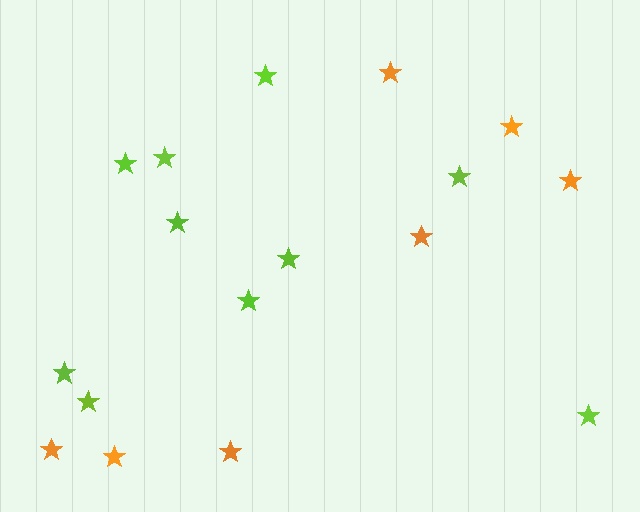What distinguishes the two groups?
There are 2 groups: one group of lime stars (10) and one group of orange stars (7).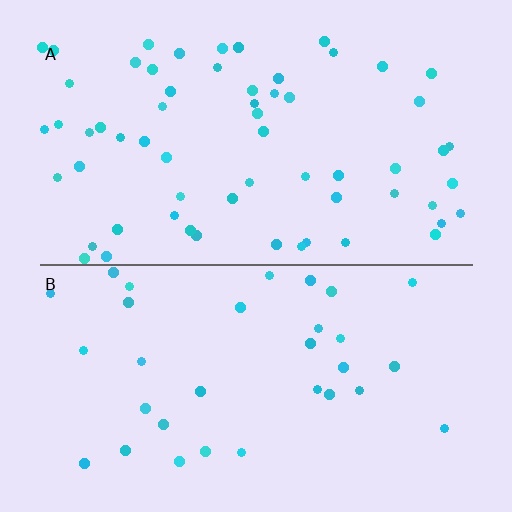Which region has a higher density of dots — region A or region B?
A (the top).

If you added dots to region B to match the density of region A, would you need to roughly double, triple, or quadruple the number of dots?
Approximately double.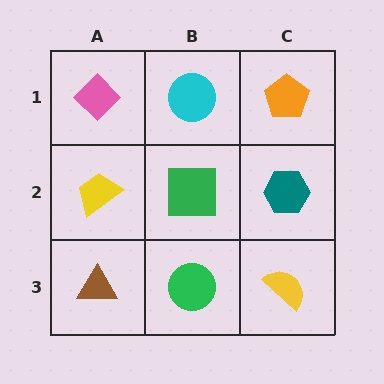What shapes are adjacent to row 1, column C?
A teal hexagon (row 2, column C), a cyan circle (row 1, column B).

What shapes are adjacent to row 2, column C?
An orange pentagon (row 1, column C), a yellow semicircle (row 3, column C), a green square (row 2, column B).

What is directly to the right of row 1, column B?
An orange pentagon.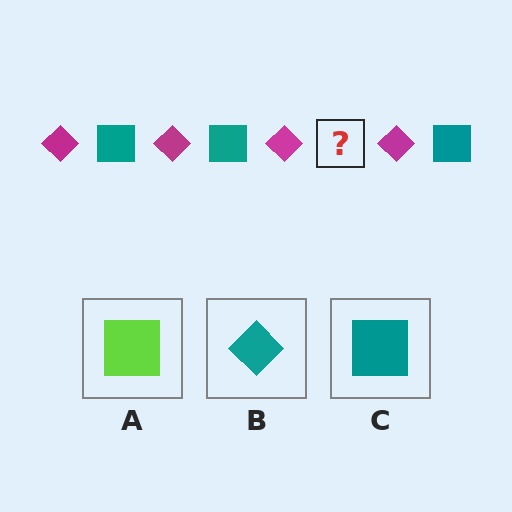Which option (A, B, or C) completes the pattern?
C.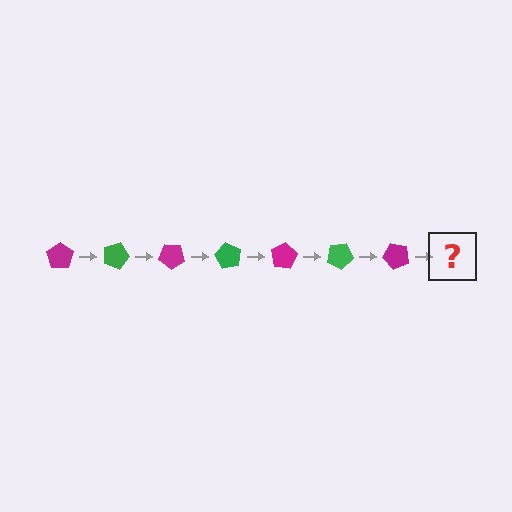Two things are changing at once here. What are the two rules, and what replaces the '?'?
The two rules are that it rotates 20 degrees each step and the color cycles through magenta and green. The '?' should be a green pentagon, rotated 140 degrees from the start.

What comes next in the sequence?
The next element should be a green pentagon, rotated 140 degrees from the start.